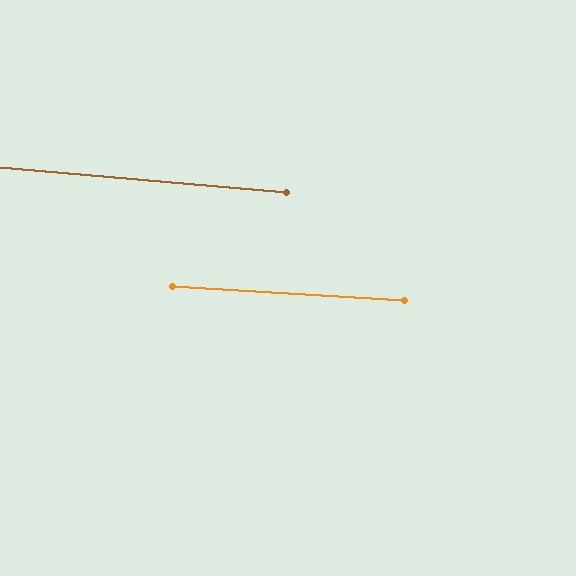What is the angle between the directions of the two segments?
Approximately 1 degree.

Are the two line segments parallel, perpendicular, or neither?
Parallel — their directions differ by only 1.3°.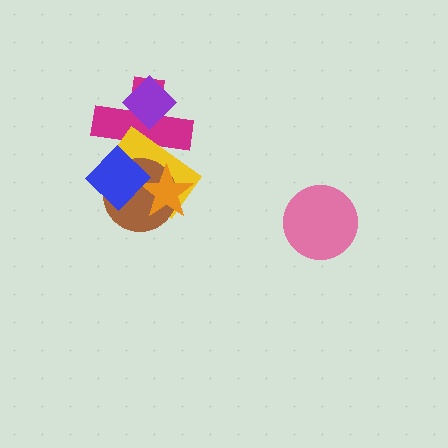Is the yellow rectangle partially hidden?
Yes, it is partially covered by another shape.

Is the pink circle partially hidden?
No, no other shape covers it.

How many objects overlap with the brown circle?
4 objects overlap with the brown circle.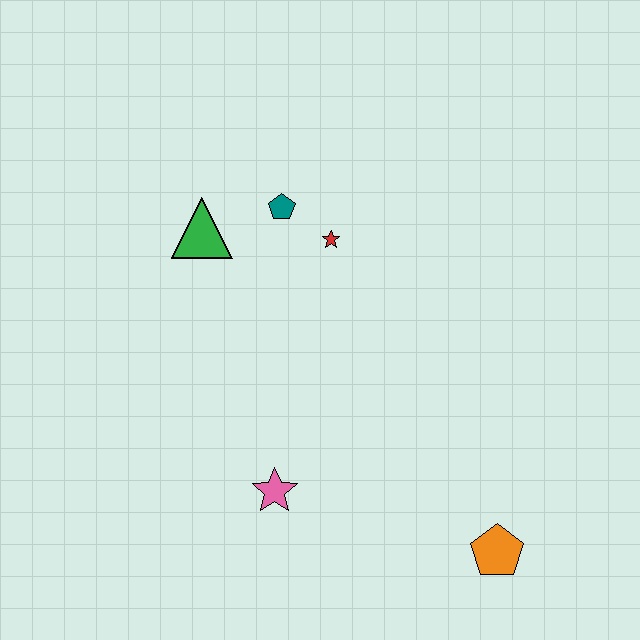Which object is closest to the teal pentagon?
The red star is closest to the teal pentagon.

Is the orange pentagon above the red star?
No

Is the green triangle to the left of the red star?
Yes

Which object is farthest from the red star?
The orange pentagon is farthest from the red star.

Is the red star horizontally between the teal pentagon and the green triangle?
No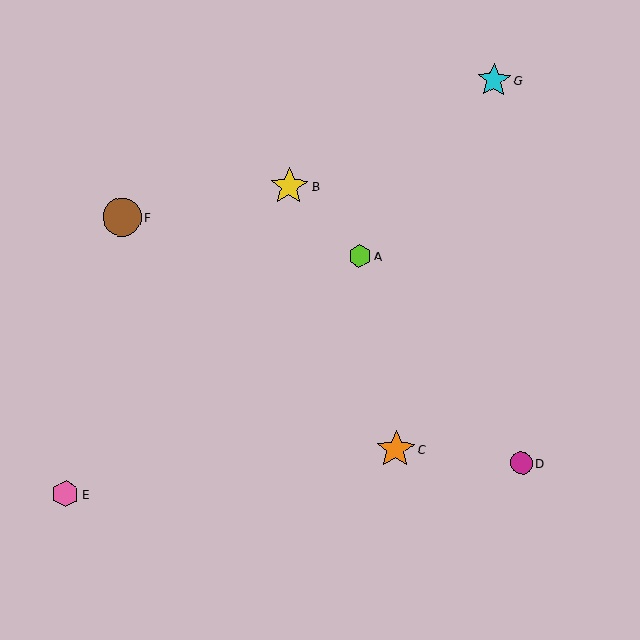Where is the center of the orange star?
The center of the orange star is at (396, 449).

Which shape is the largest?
The orange star (labeled C) is the largest.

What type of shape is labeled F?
Shape F is a brown circle.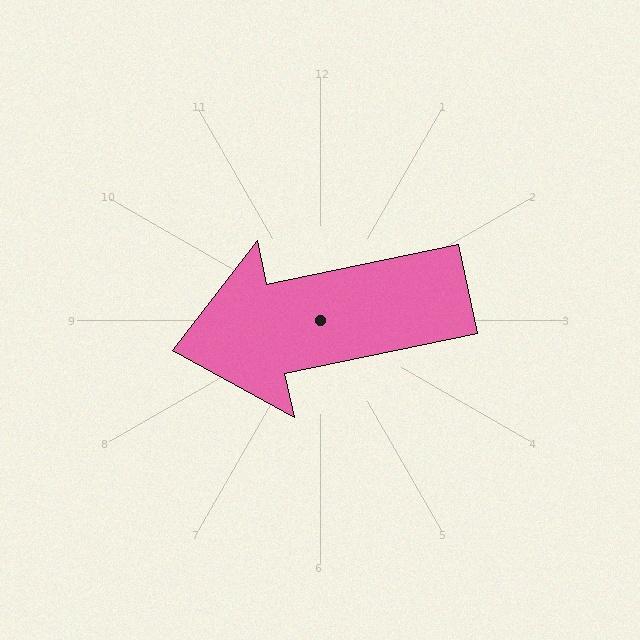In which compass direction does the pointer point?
West.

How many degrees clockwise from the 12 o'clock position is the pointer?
Approximately 258 degrees.